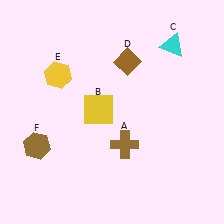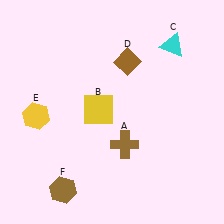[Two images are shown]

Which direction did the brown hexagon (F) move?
The brown hexagon (F) moved down.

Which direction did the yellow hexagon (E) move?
The yellow hexagon (E) moved down.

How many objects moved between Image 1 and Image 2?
2 objects moved between the two images.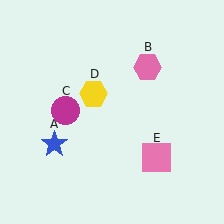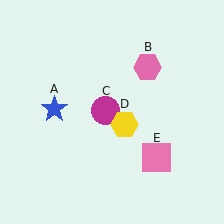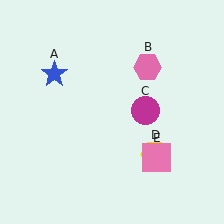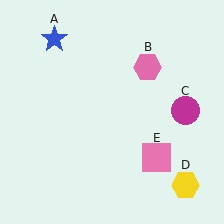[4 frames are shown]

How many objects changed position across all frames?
3 objects changed position: blue star (object A), magenta circle (object C), yellow hexagon (object D).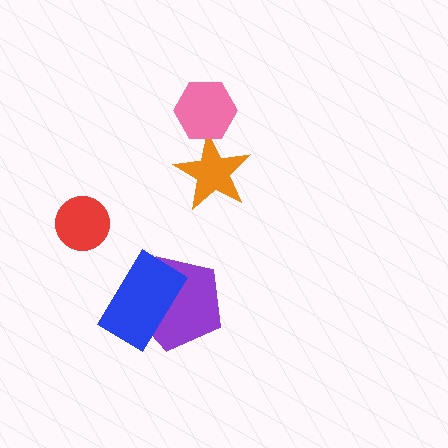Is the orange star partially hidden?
Yes, it is partially covered by another shape.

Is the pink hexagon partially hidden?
No, no other shape covers it.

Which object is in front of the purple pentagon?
The blue rectangle is in front of the purple pentagon.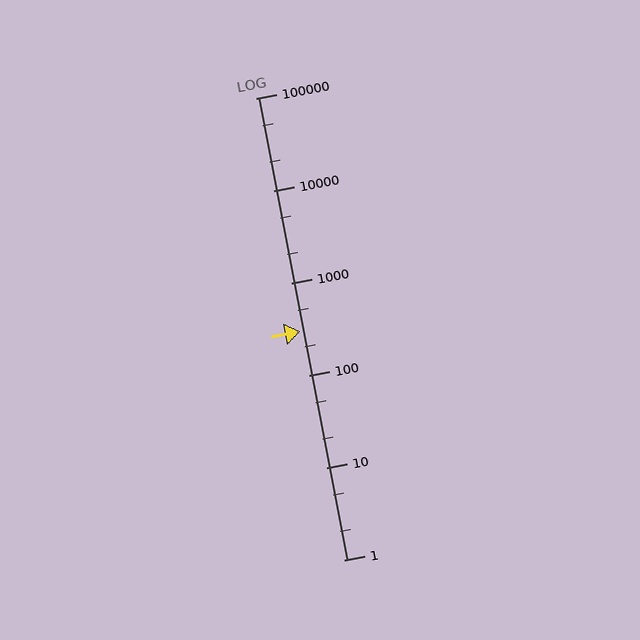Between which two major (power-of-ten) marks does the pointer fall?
The pointer is between 100 and 1000.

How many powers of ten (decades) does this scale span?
The scale spans 5 decades, from 1 to 100000.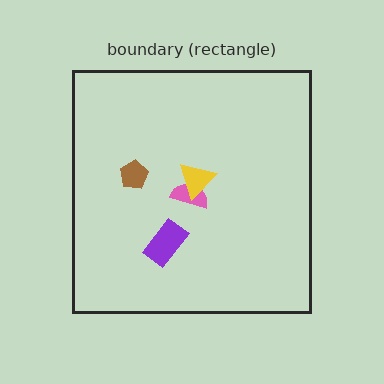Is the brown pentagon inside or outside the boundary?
Inside.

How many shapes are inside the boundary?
4 inside, 0 outside.